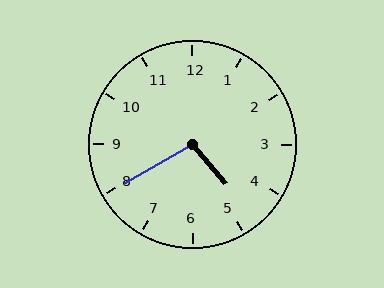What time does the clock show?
4:40.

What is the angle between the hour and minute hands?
Approximately 100 degrees.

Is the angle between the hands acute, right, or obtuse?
It is obtuse.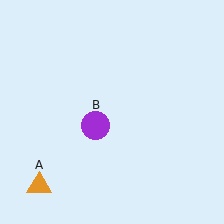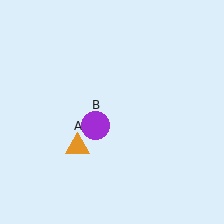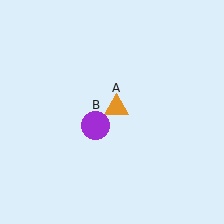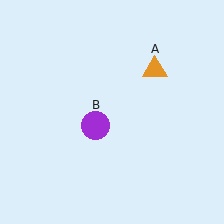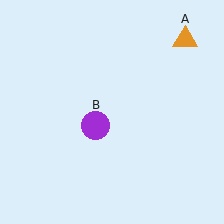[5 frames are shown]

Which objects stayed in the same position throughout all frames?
Purple circle (object B) remained stationary.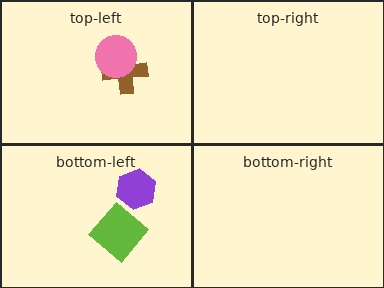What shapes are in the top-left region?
The brown cross, the pink circle.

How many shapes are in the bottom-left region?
2.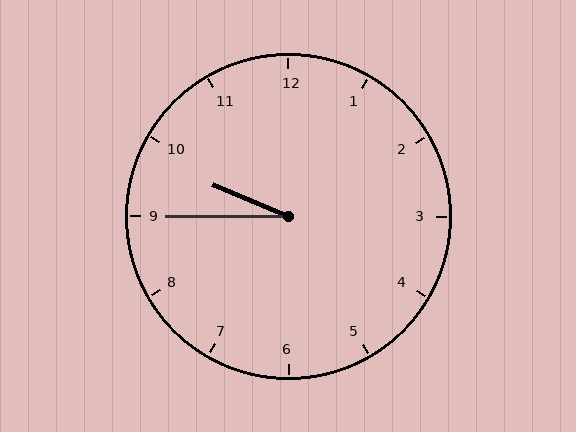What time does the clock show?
9:45.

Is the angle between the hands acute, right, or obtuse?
It is acute.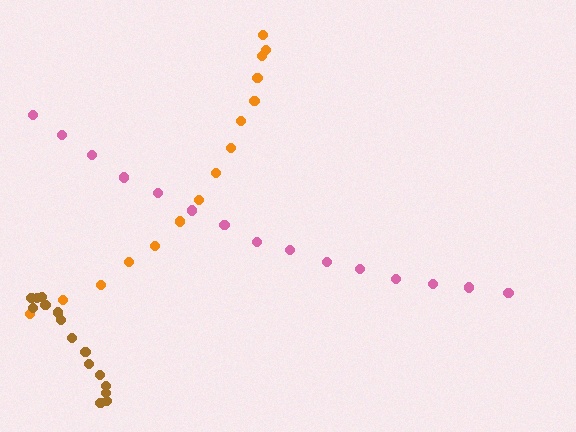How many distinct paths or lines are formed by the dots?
There are 3 distinct paths.